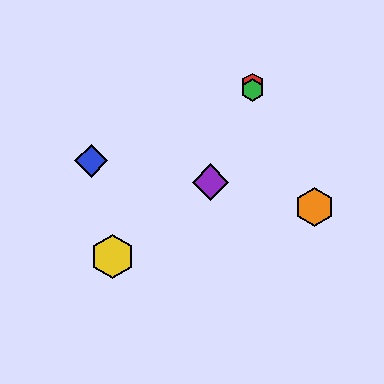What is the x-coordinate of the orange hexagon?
The orange hexagon is at x≈315.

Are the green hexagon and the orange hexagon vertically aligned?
No, the green hexagon is at x≈252 and the orange hexagon is at x≈315.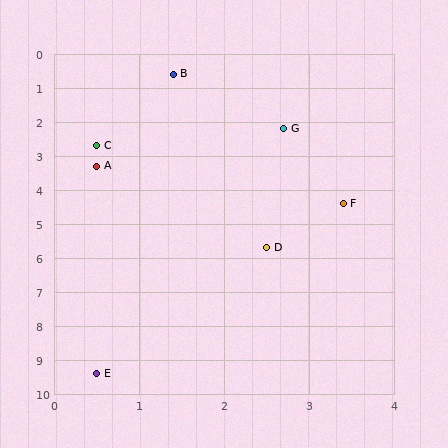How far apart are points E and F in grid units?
Points E and F are about 5.8 grid units apart.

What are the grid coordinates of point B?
Point B is at approximately (1.4, 0.6).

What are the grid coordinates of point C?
Point C is at approximately (0.5, 2.7).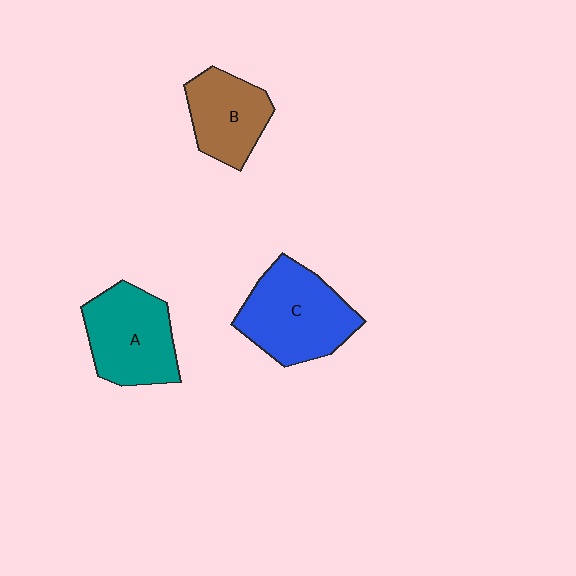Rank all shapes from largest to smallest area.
From largest to smallest: C (blue), A (teal), B (brown).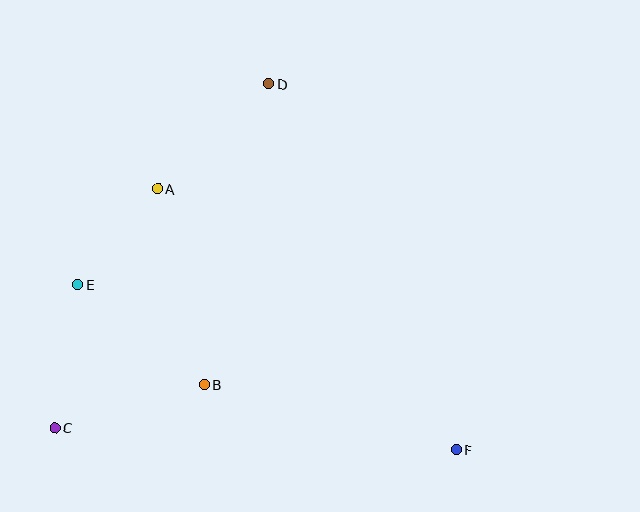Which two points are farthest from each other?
Points E and F are farthest from each other.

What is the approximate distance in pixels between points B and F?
The distance between B and F is approximately 260 pixels.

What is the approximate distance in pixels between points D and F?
The distance between D and F is approximately 411 pixels.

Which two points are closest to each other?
Points A and E are closest to each other.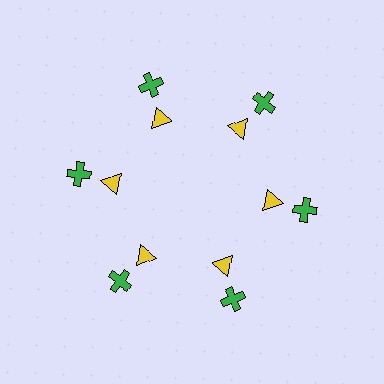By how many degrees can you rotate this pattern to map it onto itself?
The pattern maps onto itself every 60 degrees of rotation.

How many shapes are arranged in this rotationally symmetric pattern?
There are 12 shapes, arranged in 6 groups of 2.